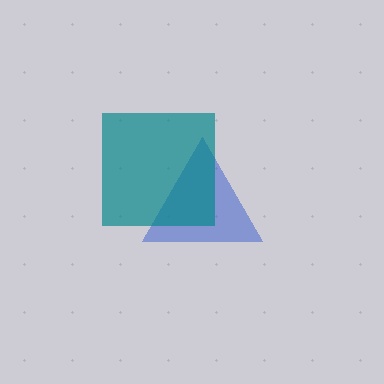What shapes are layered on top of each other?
The layered shapes are: a blue triangle, a teal square.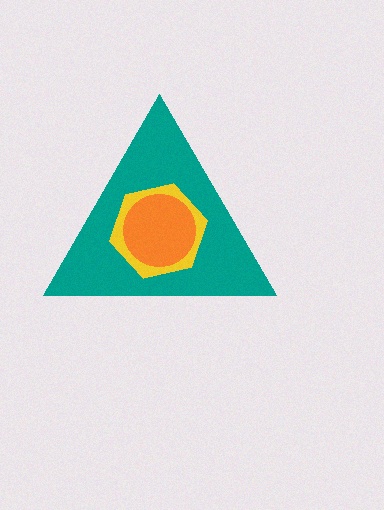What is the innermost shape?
The orange circle.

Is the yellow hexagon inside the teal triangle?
Yes.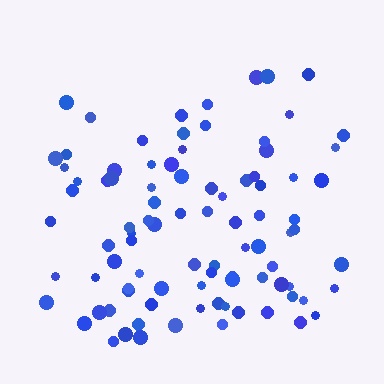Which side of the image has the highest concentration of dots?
The bottom.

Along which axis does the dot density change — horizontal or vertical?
Vertical.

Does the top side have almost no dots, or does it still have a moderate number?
Still a moderate number, just noticeably fewer than the bottom.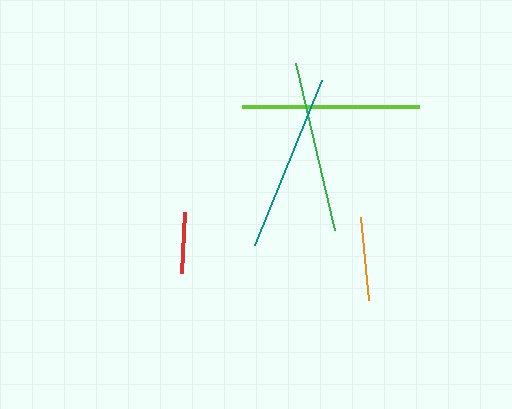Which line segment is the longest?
The teal line is the longest at approximately 178 pixels.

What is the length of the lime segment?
The lime segment is approximately 176 pixels long.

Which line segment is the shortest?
The red line is the shortest at approximately 61 pixels.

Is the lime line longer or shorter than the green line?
The lime line is longer than the green line.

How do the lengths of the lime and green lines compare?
The lime and green lines are approximately the same length.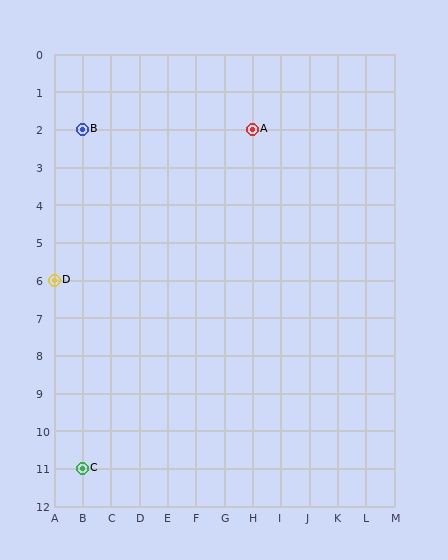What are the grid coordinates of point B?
Point B is at grid coordinates (B, 2).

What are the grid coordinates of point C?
Point C is at grid coordinates (B, 11).